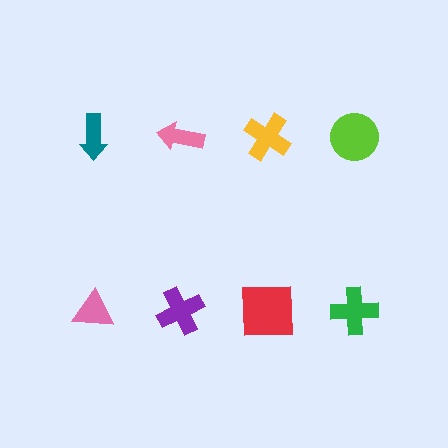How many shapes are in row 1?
4 shapes.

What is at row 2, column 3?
A red square.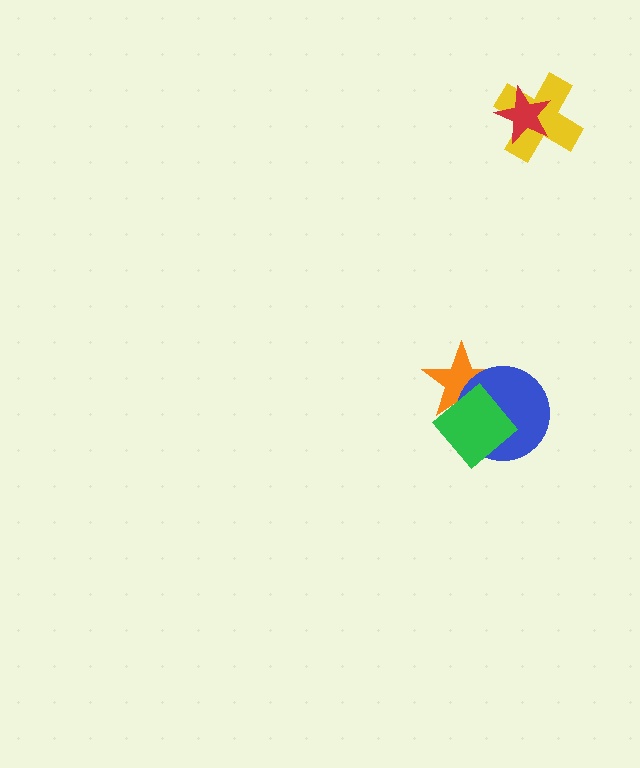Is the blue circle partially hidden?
Yes, it is partially covered by another shape.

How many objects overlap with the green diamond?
2 objects overlap with the green diamond.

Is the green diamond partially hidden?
No, no other shape covers it.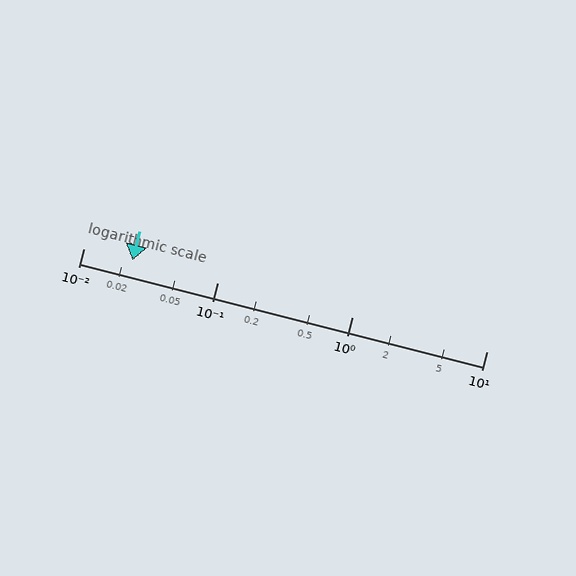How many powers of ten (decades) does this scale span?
The scale spans 3 decades, from 0.01 to 10.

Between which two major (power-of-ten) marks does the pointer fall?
The pointer is between 0.01 and 0.1.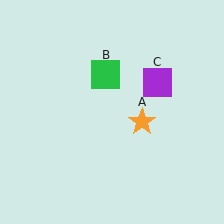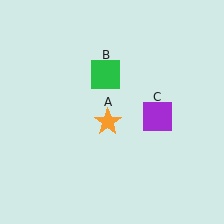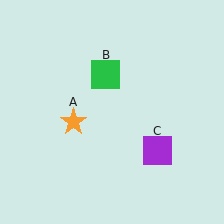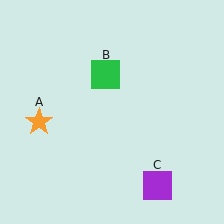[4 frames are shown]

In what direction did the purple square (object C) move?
The purple square (object C) moved down.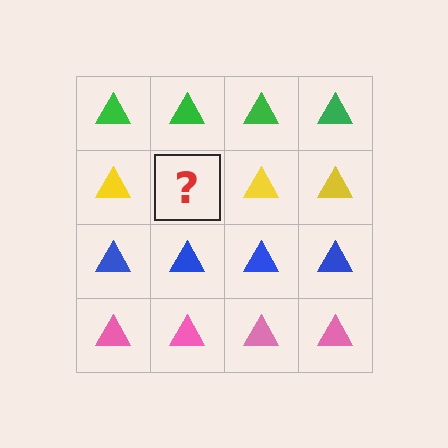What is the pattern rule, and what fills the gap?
The rule is that each row has a consistent color. The gap should be filled with a yellow triangle.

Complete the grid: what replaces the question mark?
The question mark should be replaced with a yellow triangle.